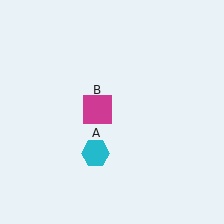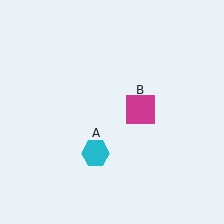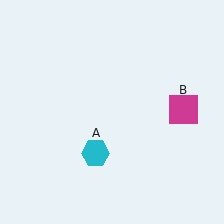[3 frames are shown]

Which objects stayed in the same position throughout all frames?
Cyan hexagon (object A) remained stationary.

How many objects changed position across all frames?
1 object changed position: magenta square (object B).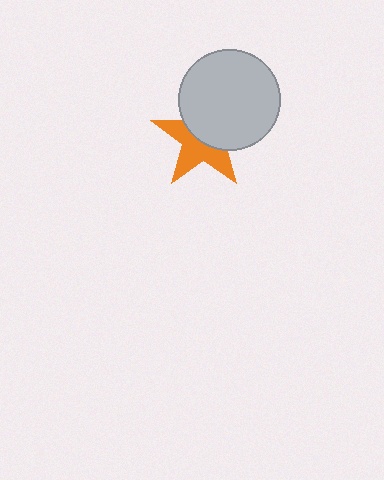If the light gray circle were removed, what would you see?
You would see the complete orange star.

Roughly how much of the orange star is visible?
About half of it is visible (roughly 50%).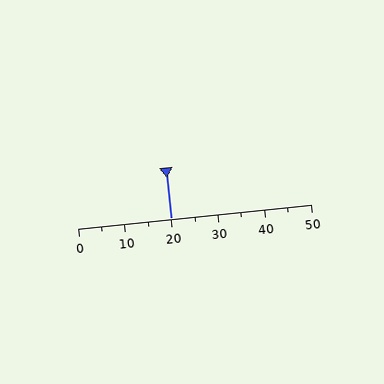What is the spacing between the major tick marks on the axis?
The major ticks are spaced 10 apart.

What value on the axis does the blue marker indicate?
The marker indicates approximately 20.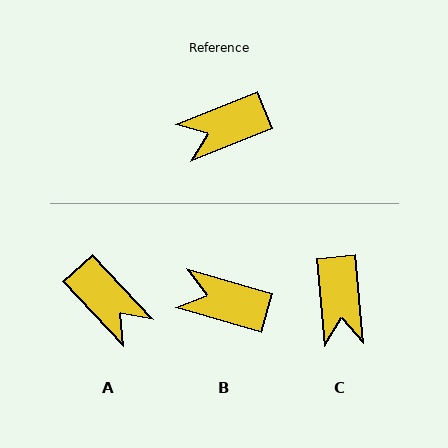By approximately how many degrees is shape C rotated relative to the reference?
Approximately 73 degrees counter-clockwise.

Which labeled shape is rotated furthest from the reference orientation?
A, about 111 degrees away.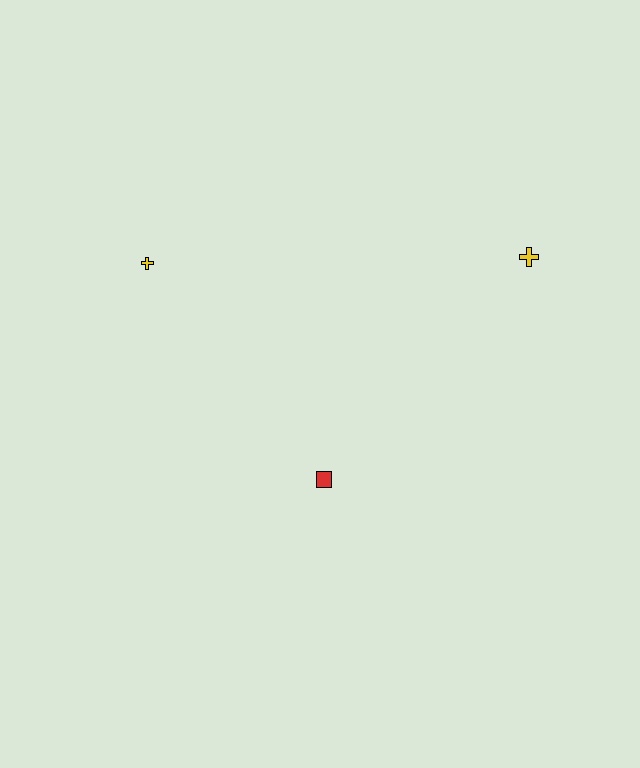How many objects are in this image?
There are 3 objects.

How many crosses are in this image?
There are 2 crosses.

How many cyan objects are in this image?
There are no cyan objects.